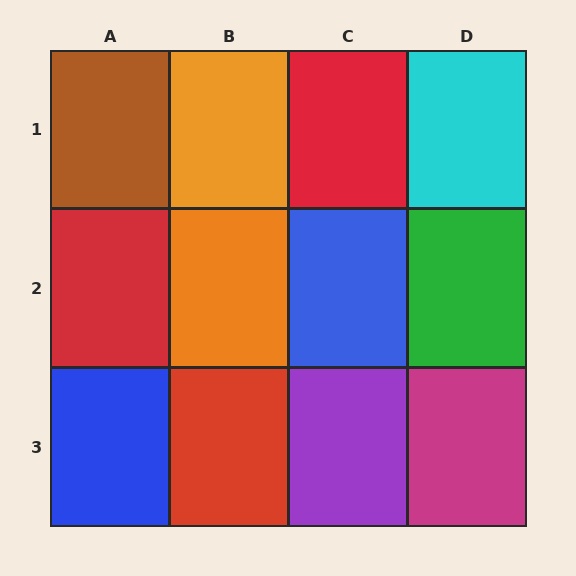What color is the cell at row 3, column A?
Blue.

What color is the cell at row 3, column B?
Red.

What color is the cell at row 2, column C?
Blue.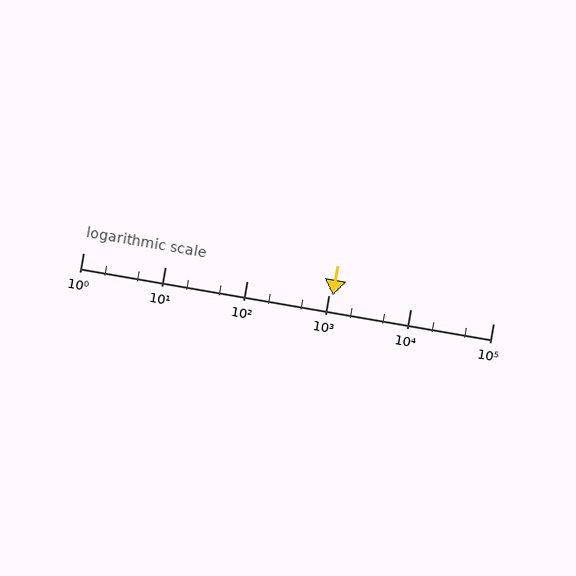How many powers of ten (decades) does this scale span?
The scale spans 5 decades, from 1 to 100000.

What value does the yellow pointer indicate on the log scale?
The pointer indicates approximately 1100.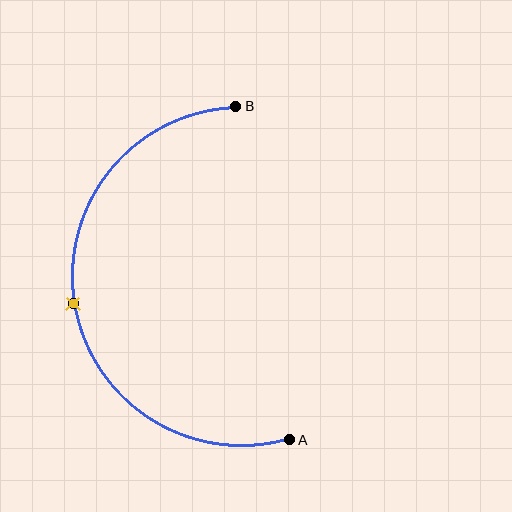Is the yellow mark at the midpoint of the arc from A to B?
Yes. The yellow mark lies on the arc at equal arc-length from both A and B — it is the arc midpoint.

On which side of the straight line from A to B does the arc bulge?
The arc bulges to the left of the straight line connecting A and B.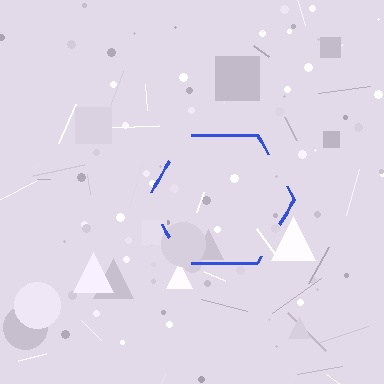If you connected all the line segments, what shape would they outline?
They would outline a hexagon.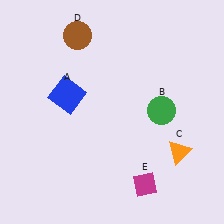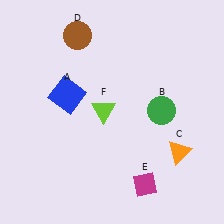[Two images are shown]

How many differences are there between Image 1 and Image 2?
There is 1 difference between the two images.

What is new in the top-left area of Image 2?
A lime triangle (F) was added in the top-left area of Image 2.